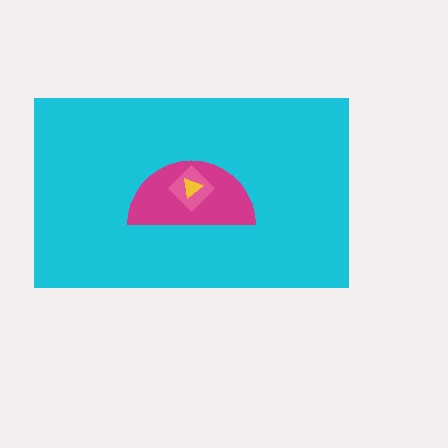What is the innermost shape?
The yellow triangle.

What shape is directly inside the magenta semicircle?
The pink diamond.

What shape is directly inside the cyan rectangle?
The magenta semicircle.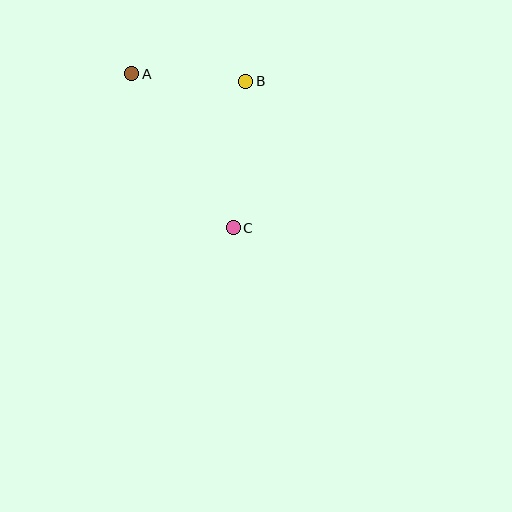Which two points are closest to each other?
Points A and B are closest to each other.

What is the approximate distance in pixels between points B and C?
The distance between B and C is approximately 147 pixels.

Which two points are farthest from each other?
Points A and C are farthest from each other.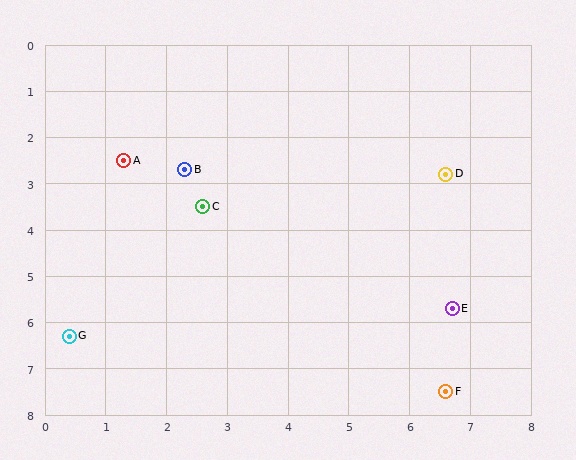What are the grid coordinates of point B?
Point B is at approximately (2.3, 2.7).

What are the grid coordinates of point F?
Point F is at approximately (6.6, 7.5).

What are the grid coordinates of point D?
Point D is at approximately (6.6, 2.8).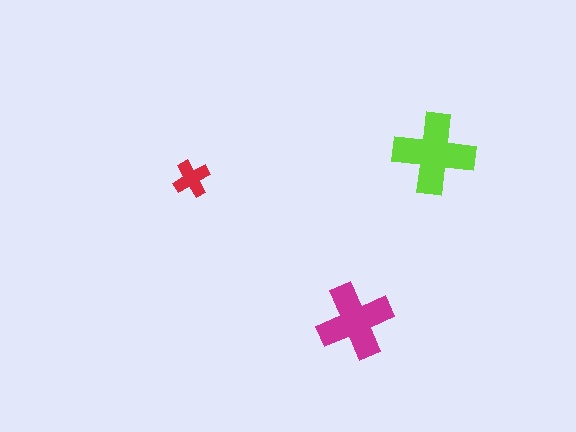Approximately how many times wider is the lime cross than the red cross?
About 2 times wider.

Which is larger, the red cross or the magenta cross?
The magenta one.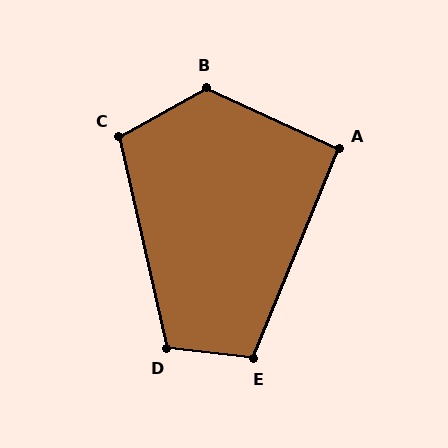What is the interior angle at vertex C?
Approximately 106 degrees (obtuse).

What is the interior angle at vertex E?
Approximately 106 degrees (obtuse).